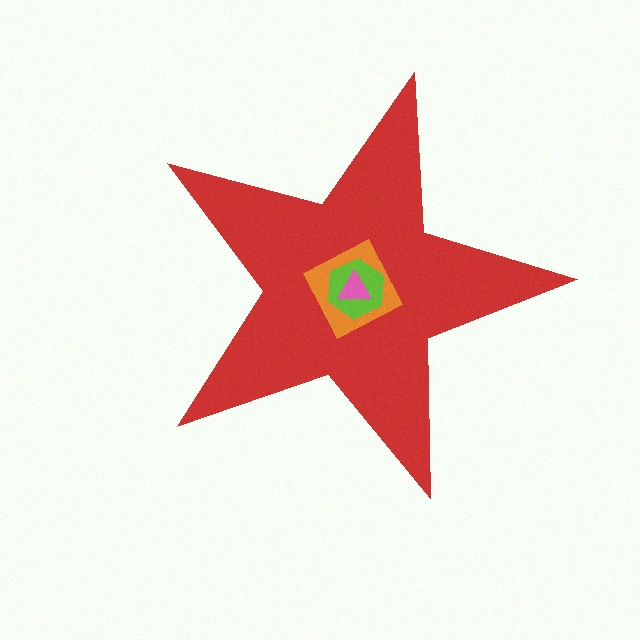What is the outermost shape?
The red star.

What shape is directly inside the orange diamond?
The lime hexagon.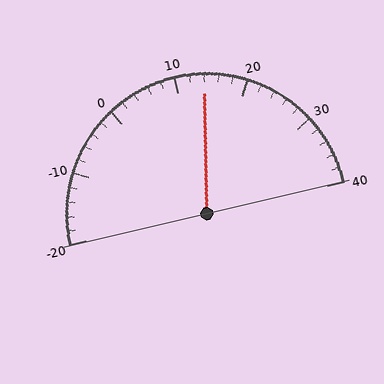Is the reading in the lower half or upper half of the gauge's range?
The reading is in the upper half of the range (-20 to 40).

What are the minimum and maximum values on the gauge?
The gauge ranges from -20 to 40.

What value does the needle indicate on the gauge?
The needle indicates approximately 14.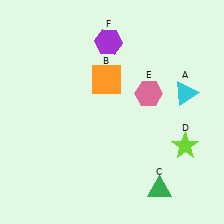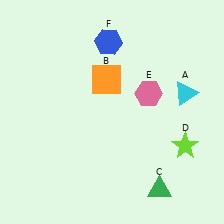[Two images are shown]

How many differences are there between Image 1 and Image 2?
There is 1 difference between the two images.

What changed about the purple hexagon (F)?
In Image 1, F is purple. In Image 2, it changed to blue.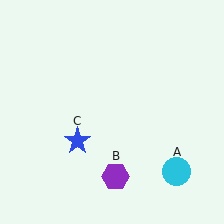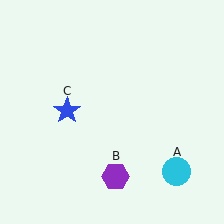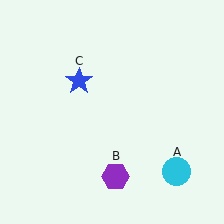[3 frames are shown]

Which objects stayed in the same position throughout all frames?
Cyan circle (object A) and purple hexagon (object B) remained stationary.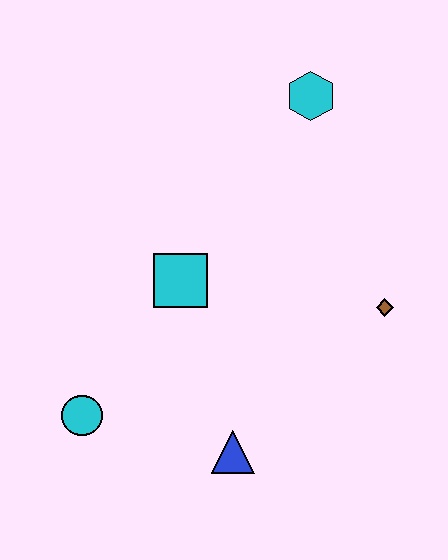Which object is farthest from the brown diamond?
The cyan circle is farthest from the brown diamond.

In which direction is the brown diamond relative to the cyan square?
The brown diamond is to the right of the cyan square.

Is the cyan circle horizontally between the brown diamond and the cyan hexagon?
No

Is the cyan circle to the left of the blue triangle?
Yes